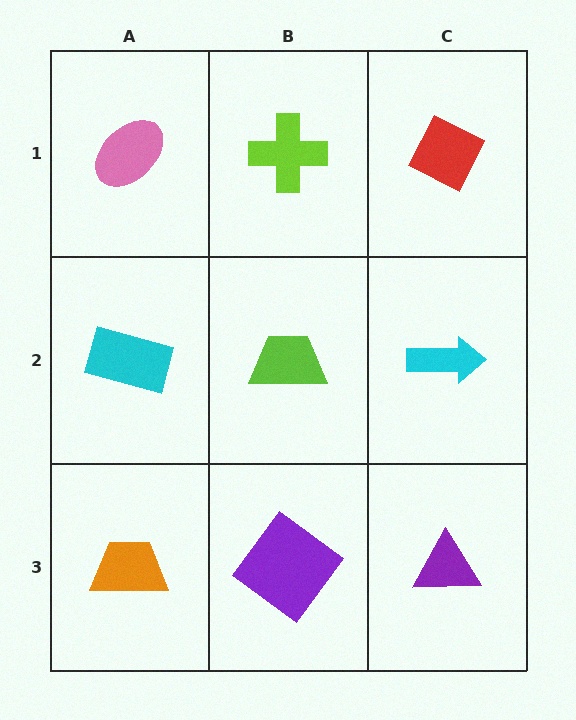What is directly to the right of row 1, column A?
A lime cross.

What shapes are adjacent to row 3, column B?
A lime trapezoid (row 2, column B), an orange trapezoid (row 3, column A), a purple triangle (row 3, column C).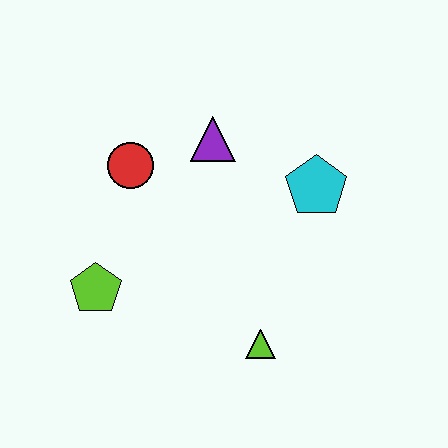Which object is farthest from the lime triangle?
The red circle is farthest from the lime triangle.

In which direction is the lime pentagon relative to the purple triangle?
The lime pentagon is below the purple triangle.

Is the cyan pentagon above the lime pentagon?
Yes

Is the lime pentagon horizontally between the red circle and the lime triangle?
No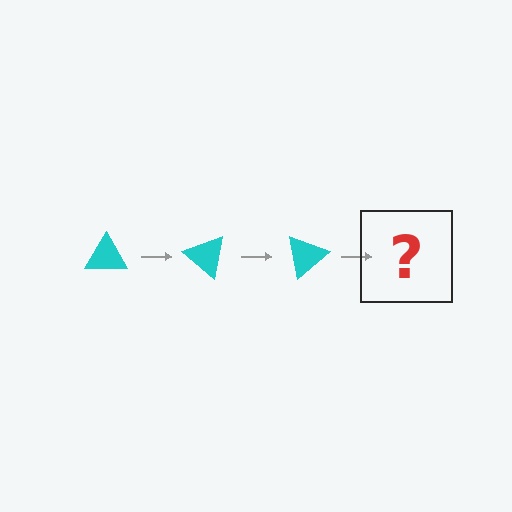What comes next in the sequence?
The next element should be a cyan triangle rotated 120 degrees.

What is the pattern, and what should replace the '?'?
The pattern is that the triangle rotates 40 degrees each step. The '?' should be a cyan triangle rotated 120 degrees.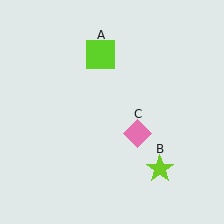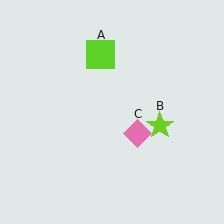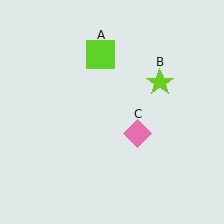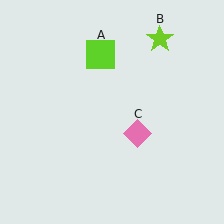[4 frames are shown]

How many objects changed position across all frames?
1 object changed position: lime star (object B).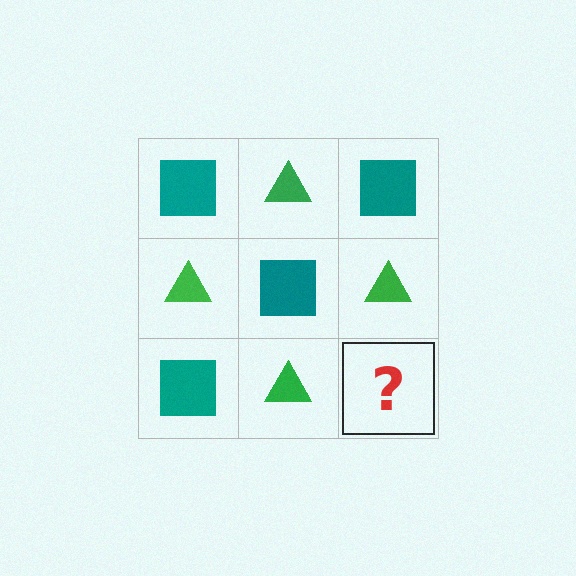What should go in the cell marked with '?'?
The missing cell should contain a teal square.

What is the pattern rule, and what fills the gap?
The rule is that it alternates teal square and green triangle in a checkerboard pattern. The gap should be filled with a teal square.